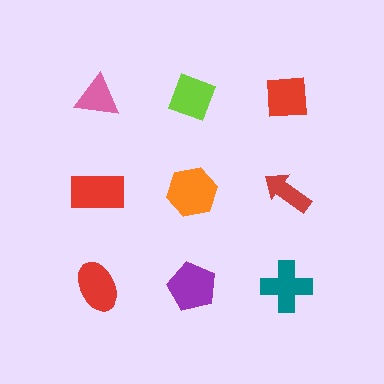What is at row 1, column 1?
A pink triangle.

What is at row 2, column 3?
A red arrow.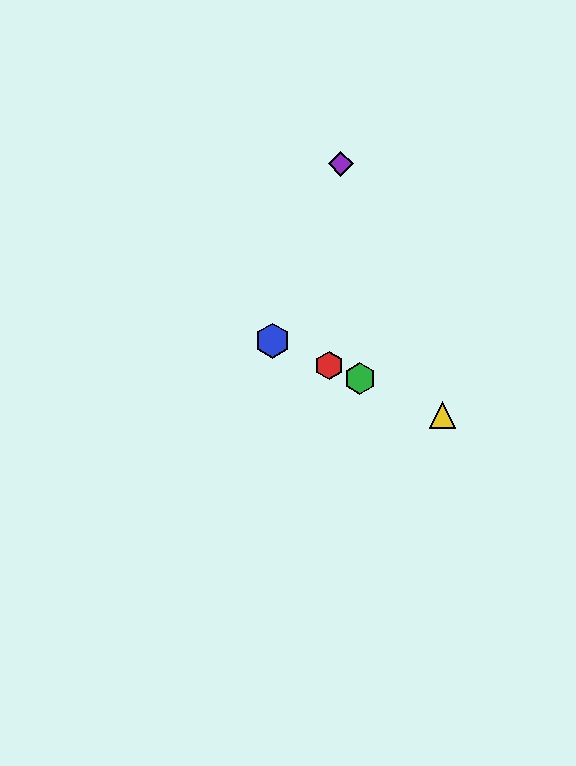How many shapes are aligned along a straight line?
4 shapes (the red hexagon, the blue hexagon, the green hexagon, the yellow triangle) are aligned along a straight line.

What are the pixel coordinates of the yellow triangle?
The yellow triangle is at (443, 415).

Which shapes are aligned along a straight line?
The red hexagon, the blue hexagon, the green hexagon, the yellow triangle are aligned along a straight line.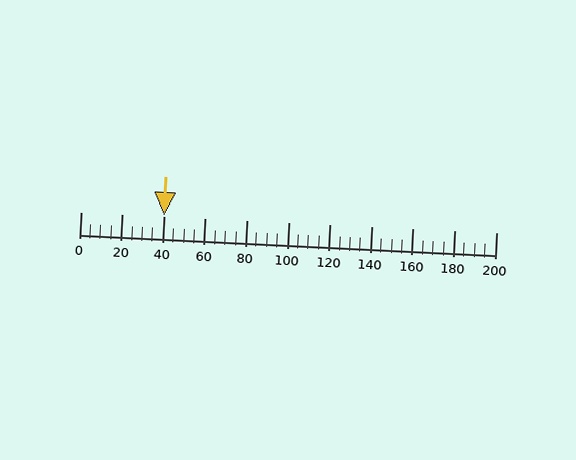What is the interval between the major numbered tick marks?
The major tick marks are spaced 20 units apart.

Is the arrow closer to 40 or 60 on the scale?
The arrow is closer to 40.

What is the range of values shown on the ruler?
The ruler shows values from 0 to 200.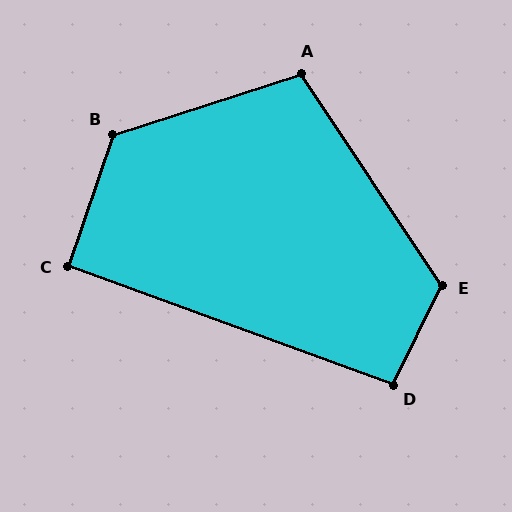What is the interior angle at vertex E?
Approximately 120 degrees (obtuse).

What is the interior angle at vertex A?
Approximately 106 degrees (obtuse).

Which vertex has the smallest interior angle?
C, at approximately 92 degrees.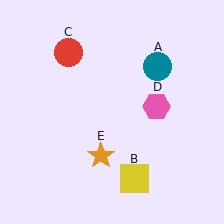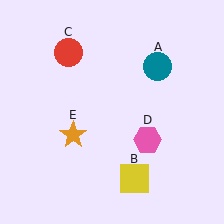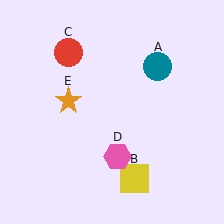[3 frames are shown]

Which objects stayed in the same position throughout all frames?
Teal circle (object A) and yellow square (object B) and red circle (object C) remained stationary.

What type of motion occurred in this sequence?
The pink hexagon (object D), orange star (object E) rotated clockwise around the center of the scene.